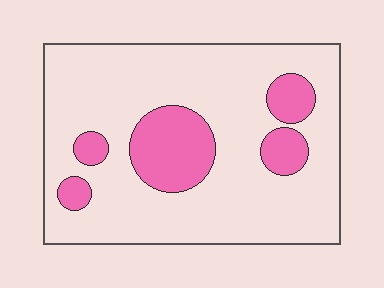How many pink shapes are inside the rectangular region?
5.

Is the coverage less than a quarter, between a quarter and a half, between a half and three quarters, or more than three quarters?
Less than a quarter.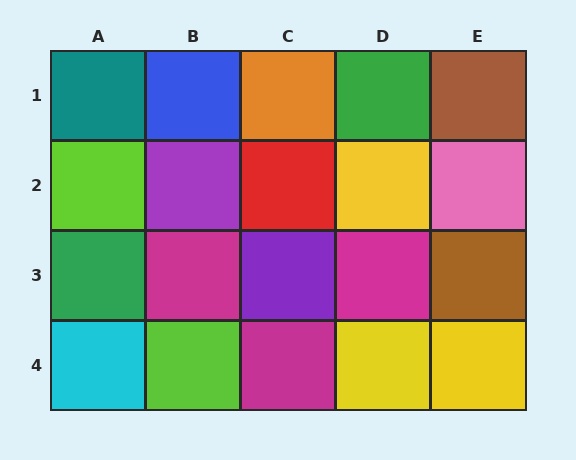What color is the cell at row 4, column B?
Lime.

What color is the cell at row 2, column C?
Red.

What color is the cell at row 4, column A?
Cyan.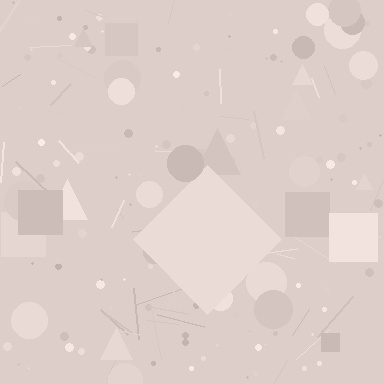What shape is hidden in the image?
A diamond is hidden in the image.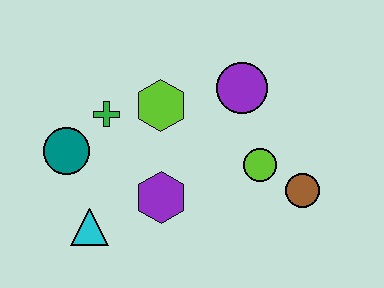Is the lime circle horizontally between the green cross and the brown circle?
Yes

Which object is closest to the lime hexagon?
The green cross is closest to the lime hexagon.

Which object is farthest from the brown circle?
The teal circle is farthest from the brown circle.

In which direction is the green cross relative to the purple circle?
The green cross is to the left of the purple circle.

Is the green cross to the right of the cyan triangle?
Yes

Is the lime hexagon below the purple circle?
Yes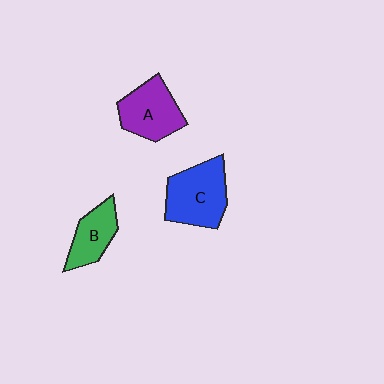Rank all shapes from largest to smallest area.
From largest to smallest: C (blue), A (purple), B (green).